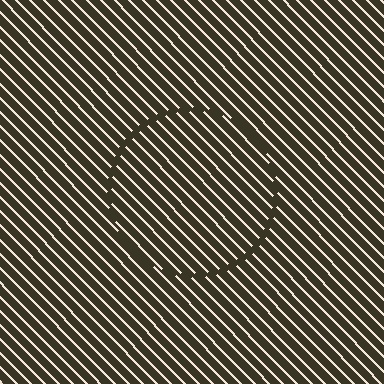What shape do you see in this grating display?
An illusory circle. The interior of the shape contains the same grating, shifted by half a period — the contour is defined by the phase discontinuity where line-ends from the inner and outer gratings abut.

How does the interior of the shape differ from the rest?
The interior of the shape contains the same grating, shifted by half a period — the contour is defined by the phase discontinuity where line-ends from the inner and outer gratings abut.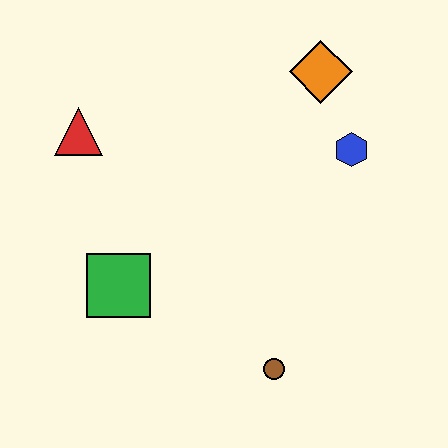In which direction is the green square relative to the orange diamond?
The green square is below the orange diamond.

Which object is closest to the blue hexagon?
The orange diamond is closest to the blue hexagon.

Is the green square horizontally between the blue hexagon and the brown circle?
No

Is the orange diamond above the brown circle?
Yes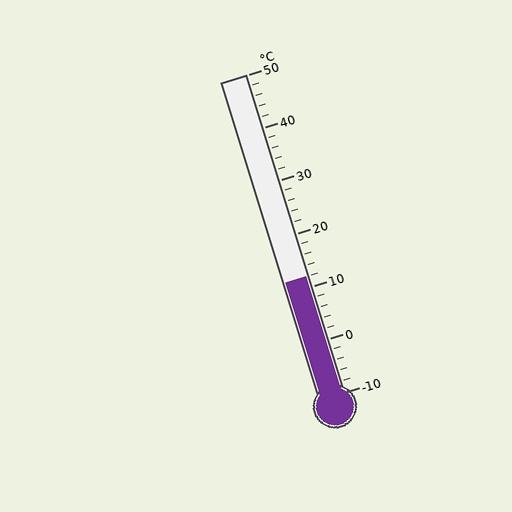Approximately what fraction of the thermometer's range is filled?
The thermometer is filled to approximately 35% of its range.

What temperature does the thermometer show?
The thermometer shows approximately 12°C.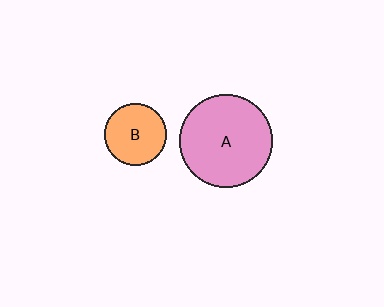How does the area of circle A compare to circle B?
Approximately 2.3 times.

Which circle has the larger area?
Circle A (pink).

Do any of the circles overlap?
No, none of the circles overlap.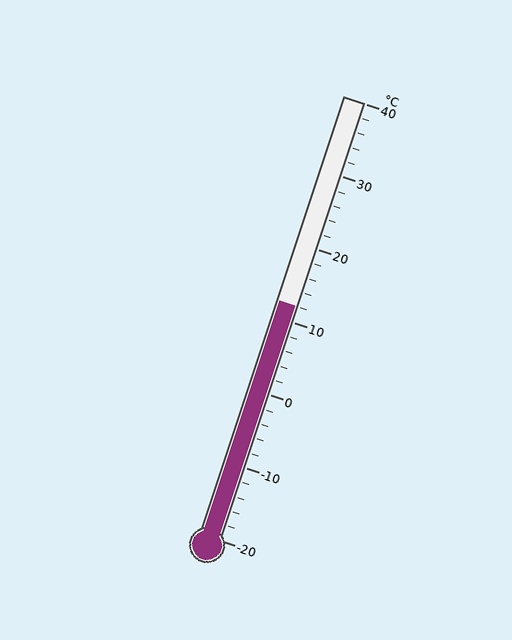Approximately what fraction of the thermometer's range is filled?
The thermometer is filled to approximately 55% of its range.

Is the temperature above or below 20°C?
The temperature is below 20°C.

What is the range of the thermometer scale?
The thermometer scale ranges from -20°C to 40°C.